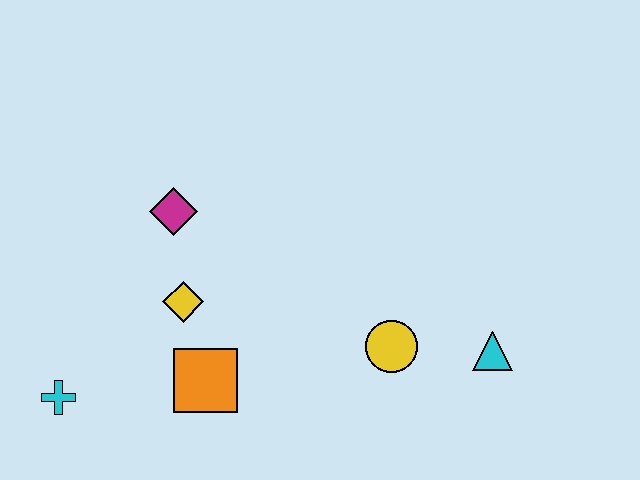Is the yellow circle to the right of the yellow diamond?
Yes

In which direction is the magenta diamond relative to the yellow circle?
The magenta diamond is to the left of the yellow circle.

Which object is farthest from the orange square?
The cyan triangle is farthest from the orange square.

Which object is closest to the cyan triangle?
The yellow circle is closest to the cyan triangle.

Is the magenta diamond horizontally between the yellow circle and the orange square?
No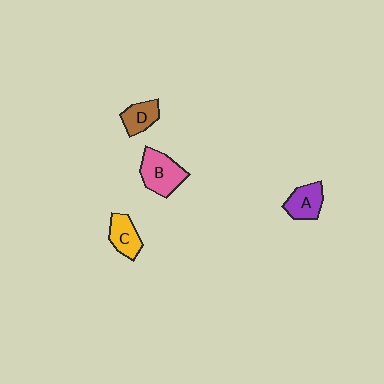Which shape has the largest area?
Shape B (pink).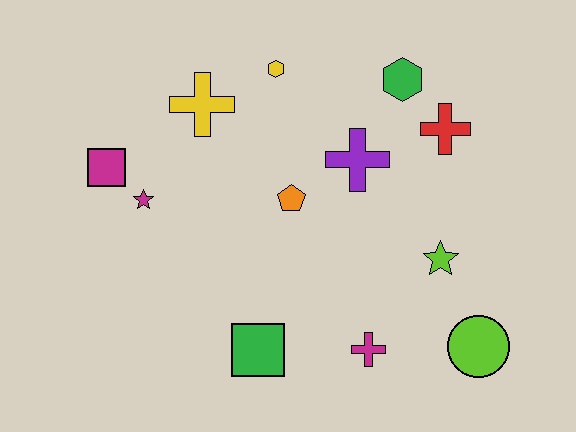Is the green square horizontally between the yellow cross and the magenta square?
No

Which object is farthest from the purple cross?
The magenta square is farthest from the purple cross.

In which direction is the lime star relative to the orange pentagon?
The lime star is to the right of the orange pentagon.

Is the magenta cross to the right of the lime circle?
No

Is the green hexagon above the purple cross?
Yes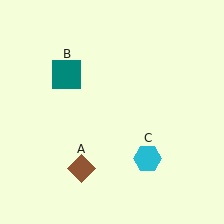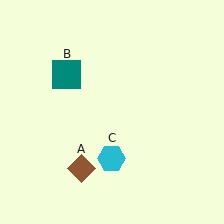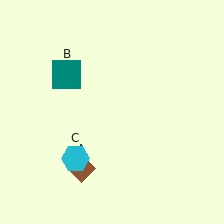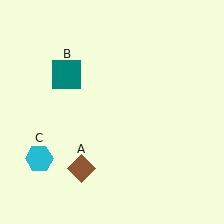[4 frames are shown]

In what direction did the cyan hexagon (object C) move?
The cyan hexagon (object C) moved left.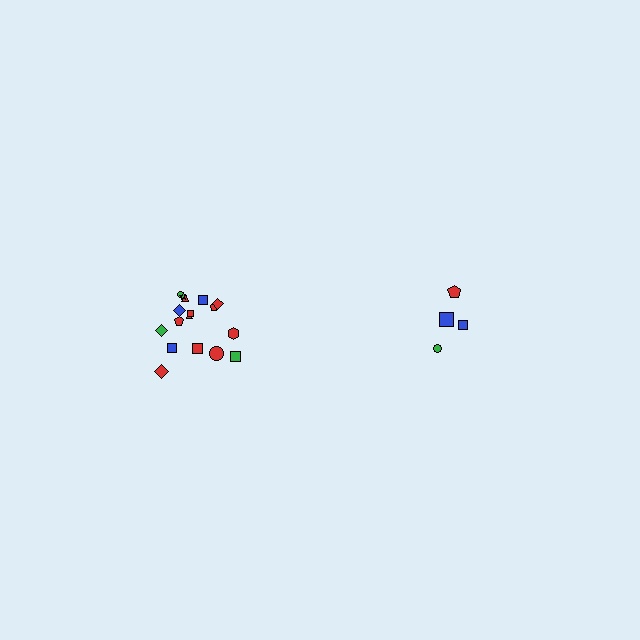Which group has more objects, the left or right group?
The left group.